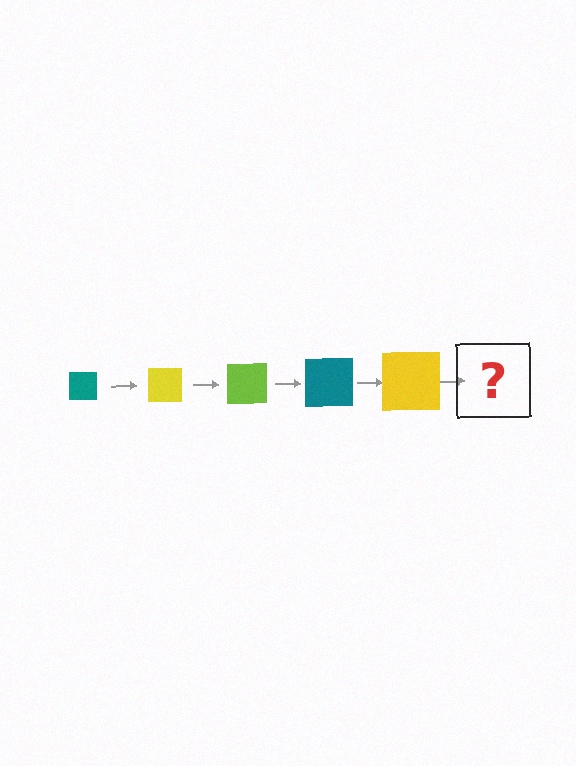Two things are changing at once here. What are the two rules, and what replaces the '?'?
The two rules are that the square grows larger each step and the color cycles through teal, yellow, and lime. The '?' should be a lime square, larger than the previous one.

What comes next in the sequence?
The next element should be a lime square, larger than the previous one.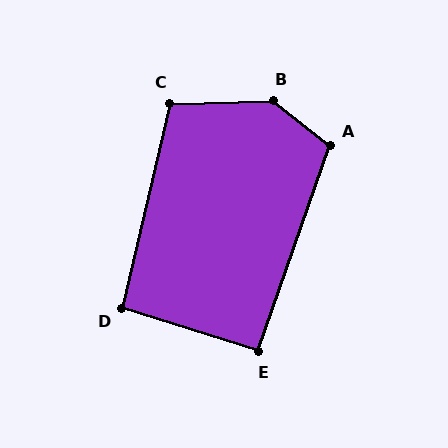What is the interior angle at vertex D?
Approximately 94 degrees (approximately right).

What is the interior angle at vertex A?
Approximately 108 degrees (obtuse).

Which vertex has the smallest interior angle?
E, at approximately 91 degrees.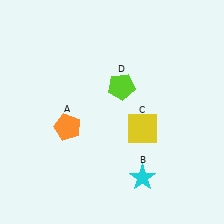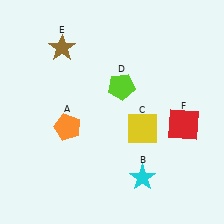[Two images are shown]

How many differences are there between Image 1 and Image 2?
There are 2 differences between the two images.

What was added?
A brown star (E), a red square (F) were added in Image 2.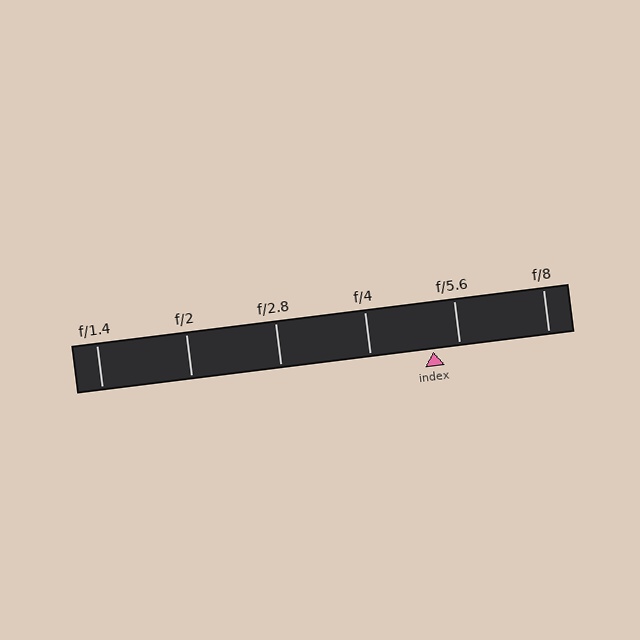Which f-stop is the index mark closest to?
The index mark is closest to f/5.6.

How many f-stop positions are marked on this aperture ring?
There are 6 f-stop positions marked.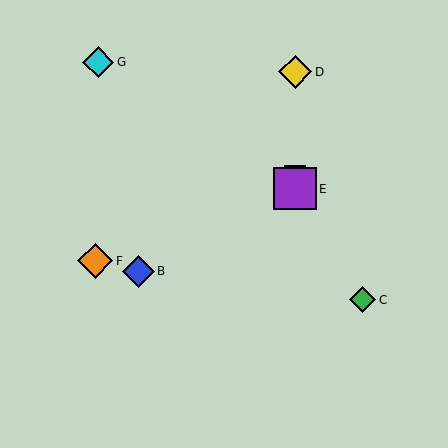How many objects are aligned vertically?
3 objects (A, D, E) are aligned vertically.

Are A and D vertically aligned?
Yes, both are at x≈295.